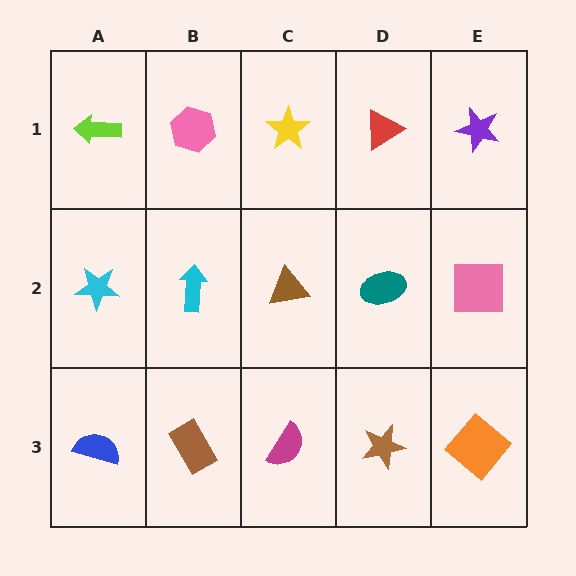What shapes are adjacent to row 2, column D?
A red triangle (row 1, column D), a brown star (row 3, column D), a brown triangle (row 2, column C), a pink square (row 2, column E).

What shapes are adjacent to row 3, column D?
A teal ellipse (row 2, column D), a magenta semicircle (row 3, column C), an orange diamond (row 3, column E).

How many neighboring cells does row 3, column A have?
2.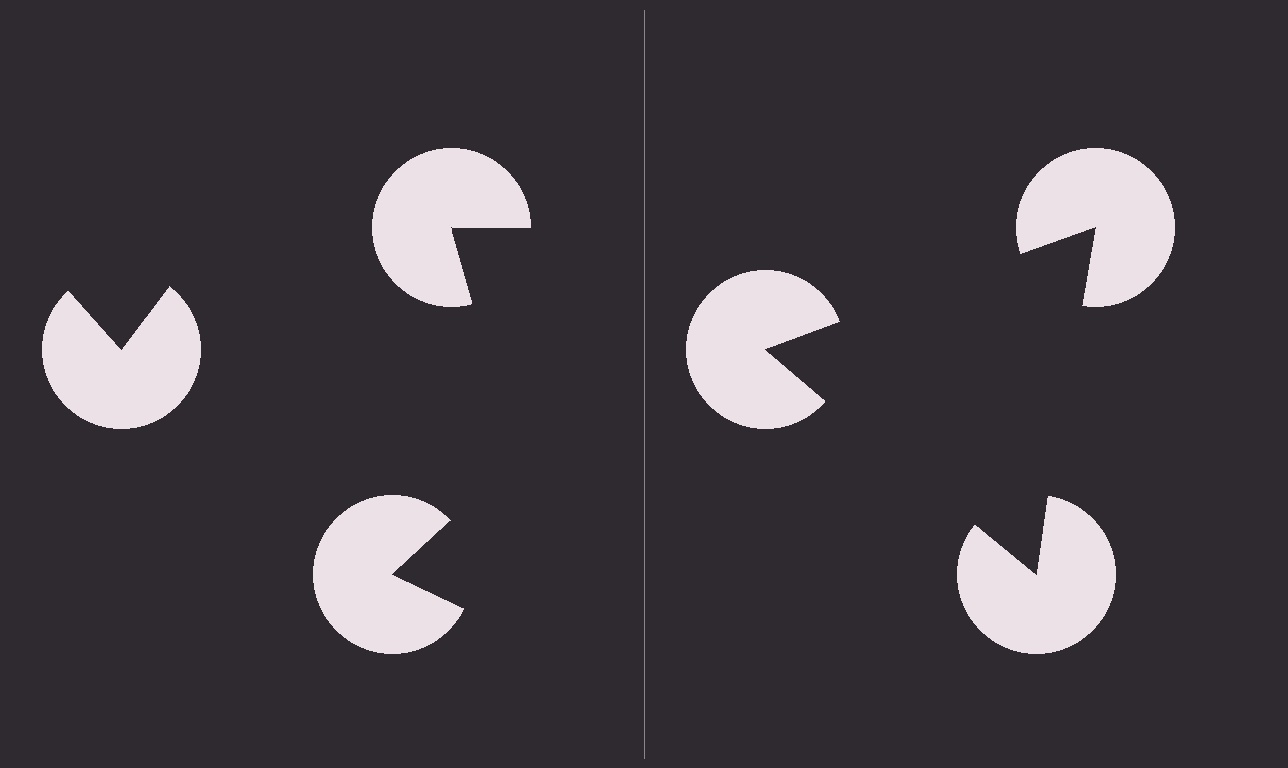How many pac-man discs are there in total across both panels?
6 — 3 on each side.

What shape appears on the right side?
An illusory triangle.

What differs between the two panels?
The pac-man discs are positioned identically on both sides; only the wedge orientations differ. On the right they align to a triangle; on the left they are misaligned.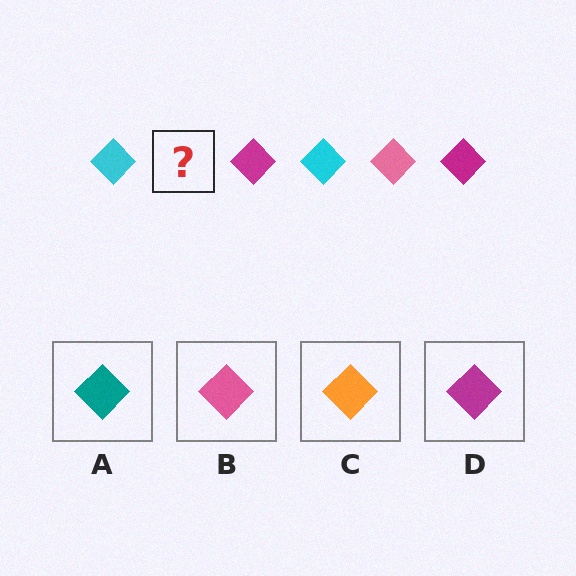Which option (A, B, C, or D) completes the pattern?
B.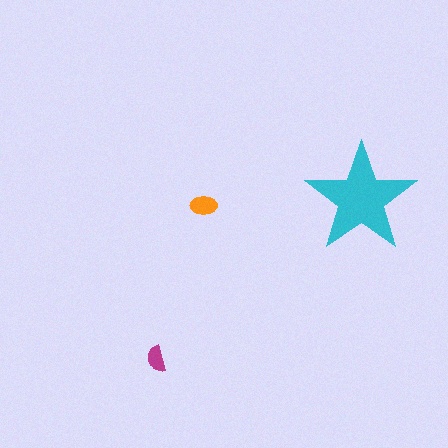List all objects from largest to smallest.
The cyan star, the orange ellipse, the magenta semicircle.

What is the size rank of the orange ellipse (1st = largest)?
2nd.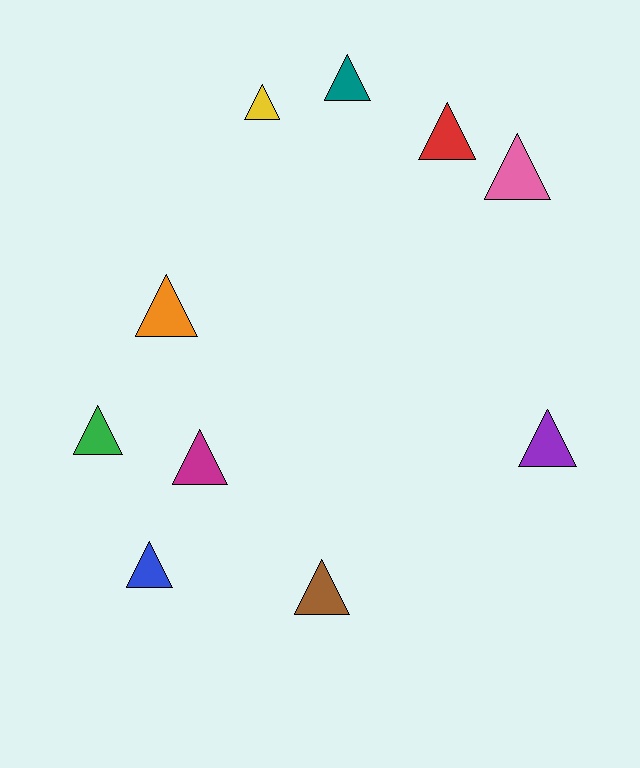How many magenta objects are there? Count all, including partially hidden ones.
There is 1 magenta object.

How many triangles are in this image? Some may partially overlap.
There are 10 triangles.